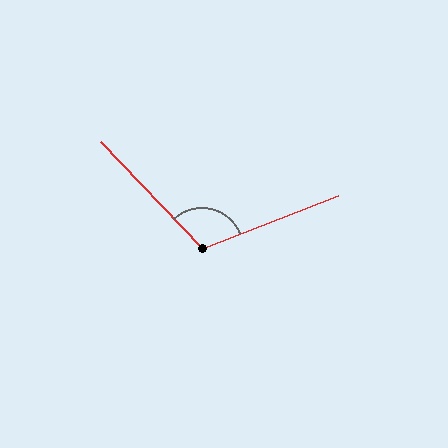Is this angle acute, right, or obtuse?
It is obtuse.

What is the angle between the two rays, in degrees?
Approximately 112 degrees.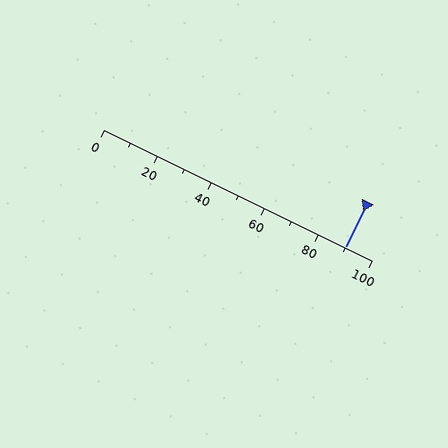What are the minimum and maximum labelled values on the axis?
The axis runs from 0 to 100.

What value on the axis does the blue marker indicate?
The marker indicates approximately 90.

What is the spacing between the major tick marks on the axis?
The major ticks are spaced 20 apart.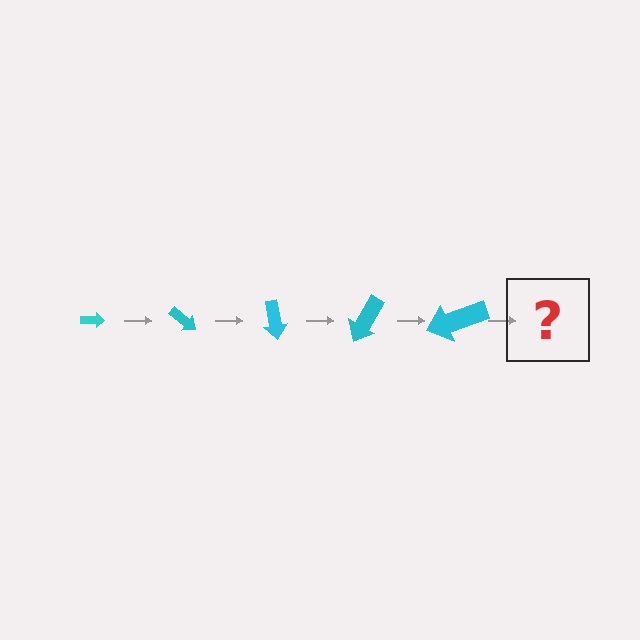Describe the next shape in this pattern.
It should be an arrow, larger than the previous one and rotated 200 degrees from the start.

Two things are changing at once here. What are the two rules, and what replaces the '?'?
The two rules are that the arrow grows larger each step and it rotates 40 degrees each step. The '?' should be an arrow, larger than the previous one and rotated 200 degrees from the start.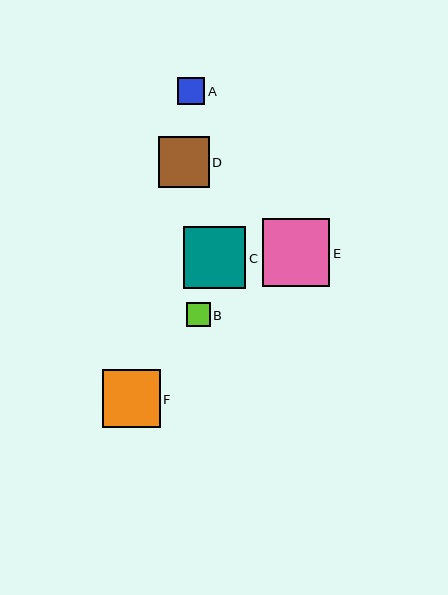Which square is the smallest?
Square B is the smallest with a size of approximately 24 pixels.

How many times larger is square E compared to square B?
Square E is approximately 2.8 times the size of square B.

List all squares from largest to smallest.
From largest to smallest: E, C, F, D, A, B.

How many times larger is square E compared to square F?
Square E is approximately 1.2 times the size of square F.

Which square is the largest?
Square E is the largest with a size of approximately 68 pixels.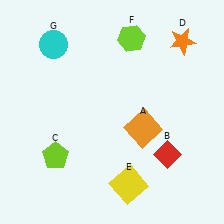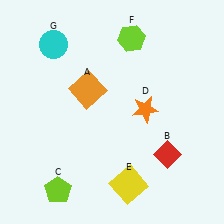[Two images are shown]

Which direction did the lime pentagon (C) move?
The lime pentagon (C) moved down.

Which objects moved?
The objects that moved are: the orange square (A), the lime pentagon (C), the orange star (D).